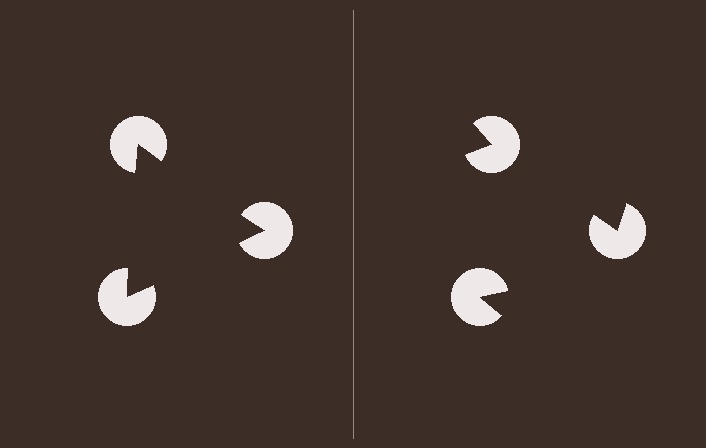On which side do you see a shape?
An illusory triangle appears on the left side. On the right side the wedge cuts are rotated, so no coherent shape forms.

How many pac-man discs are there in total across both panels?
6 — 3 on each side.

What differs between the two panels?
The pac-man discs are positioned identically on both sides; only the wedge orientations differ. On the left they align to a triangle; on the right they are misaligned.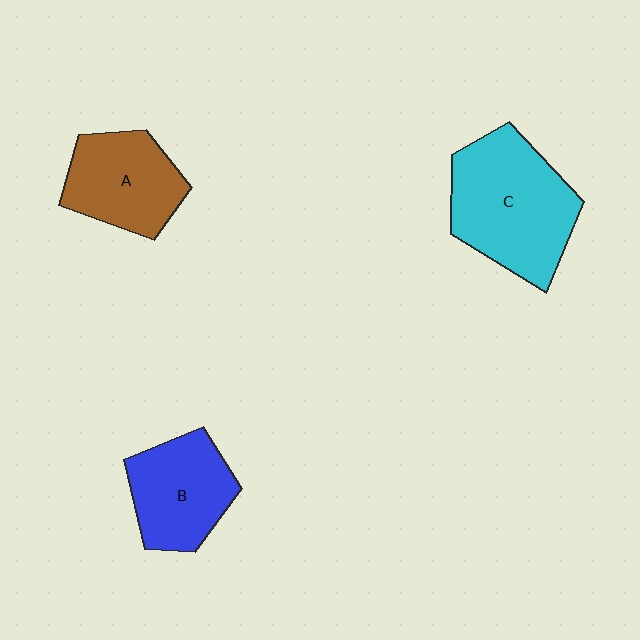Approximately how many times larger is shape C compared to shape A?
Approximately 1.5 times.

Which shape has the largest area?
Shape C (cyan).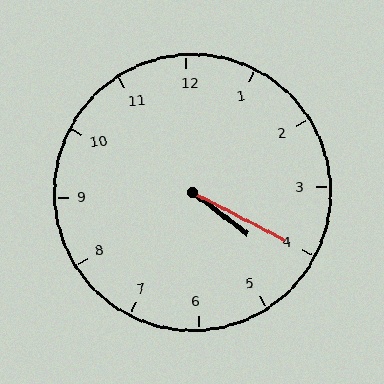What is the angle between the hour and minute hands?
Approximately 10 degrees.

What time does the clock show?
4:20.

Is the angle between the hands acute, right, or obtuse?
It is acute.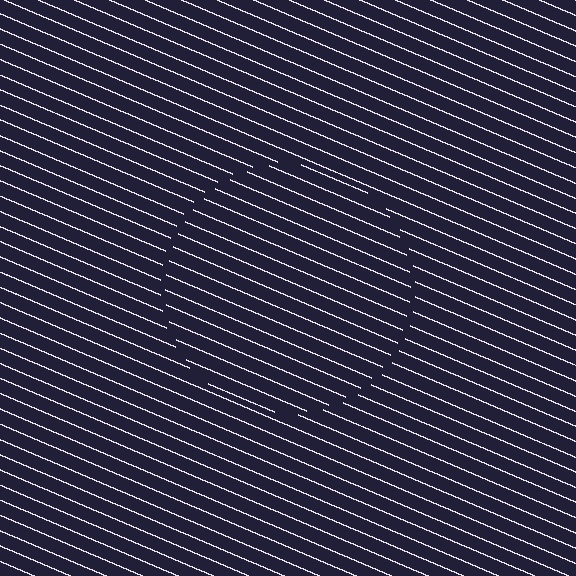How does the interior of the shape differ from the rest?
The interior of the shape contains the same grating, shifted by half a period — the contour is defined by the phase discontinuity where line-ends from the inner and outer gratings abut.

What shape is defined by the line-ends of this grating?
An illusory circle. The interior of the shape contains the same grating, shifted by half a period — the contour is defined by the phase discontinuity where line-ends from the inner and outer gratings abut.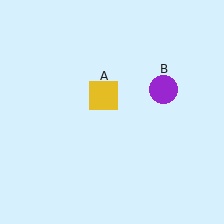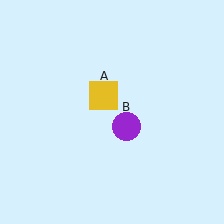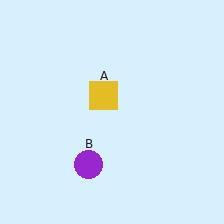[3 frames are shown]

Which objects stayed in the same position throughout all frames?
Yellow square (object A) remained stationary.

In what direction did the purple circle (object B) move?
The purple circle (object B) moved down and to the left.